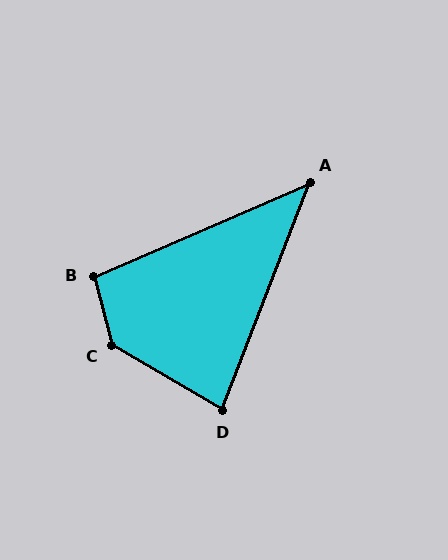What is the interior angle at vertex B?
Approximately 99 degrees (obtuse).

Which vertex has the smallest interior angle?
A, at approximately 45 degrees.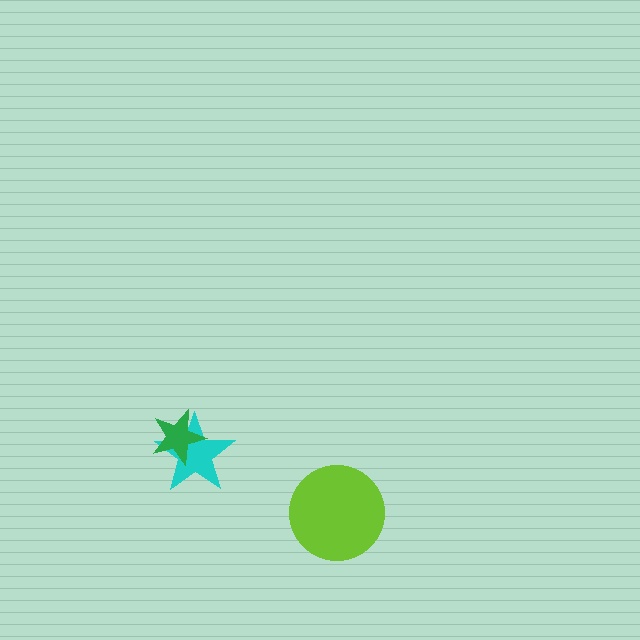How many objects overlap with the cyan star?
1 object overlaps with the cyan star.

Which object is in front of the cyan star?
The green star is in front of the cyan star.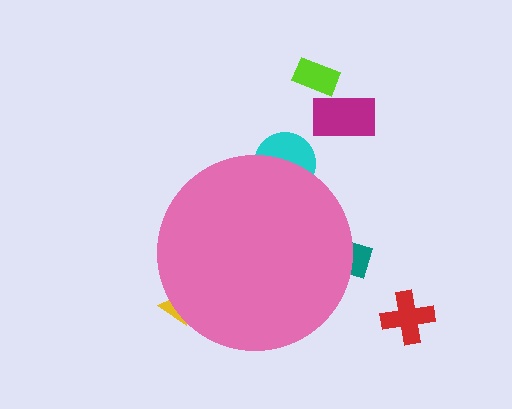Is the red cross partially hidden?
No, the red cross is fully visible.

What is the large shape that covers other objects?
A pink circle.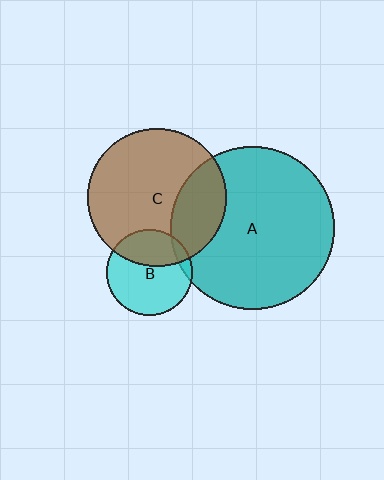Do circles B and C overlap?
Yes.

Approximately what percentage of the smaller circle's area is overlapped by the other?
Approximately 35%.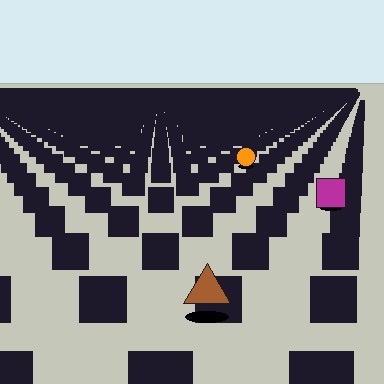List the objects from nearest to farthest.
From nearest to farthest: the brown triangle, the magenta square, the orange circle.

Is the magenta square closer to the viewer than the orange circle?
Yes. The magenta square is closer — you can tell from the texture gradient: the ground texture is coarser near it.